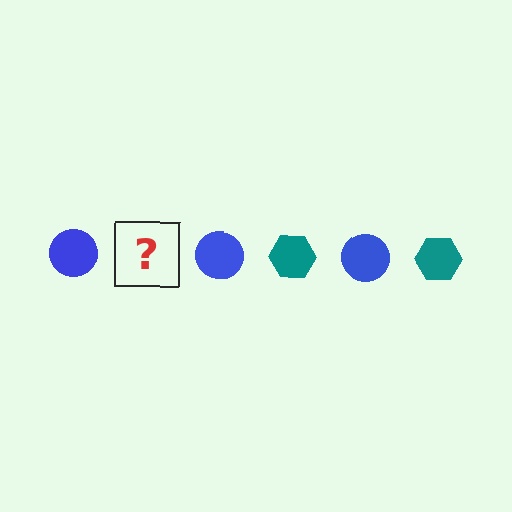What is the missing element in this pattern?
The missing element is a teal hexagon.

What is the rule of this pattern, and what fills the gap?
The rule is that the pattern alternates between blue circle and teal hexagon. The gap should be filled with a teal hexagon.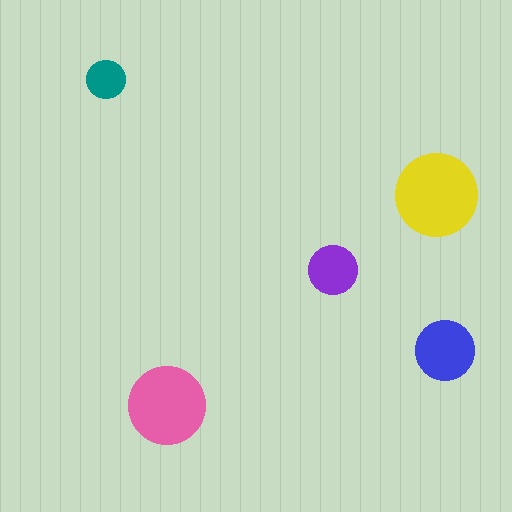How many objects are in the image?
There are 5 objects in the image.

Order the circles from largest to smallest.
the yellow one, the pink one, the blue one, the purple one, the teal one.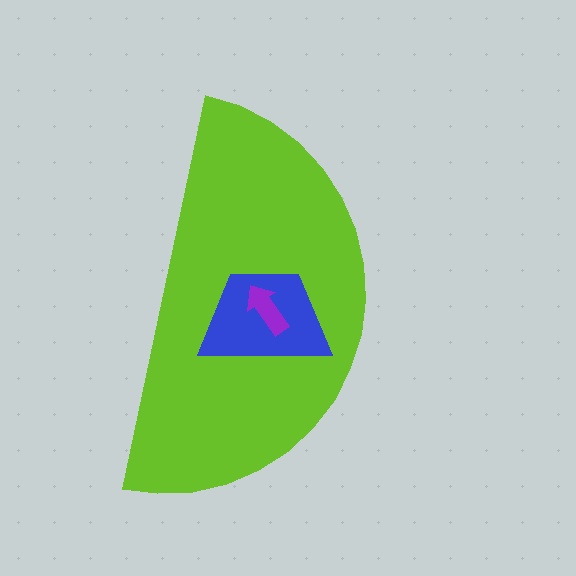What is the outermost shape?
The lime semicircle.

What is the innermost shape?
The purple arrow.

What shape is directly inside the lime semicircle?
The blue trapezoid.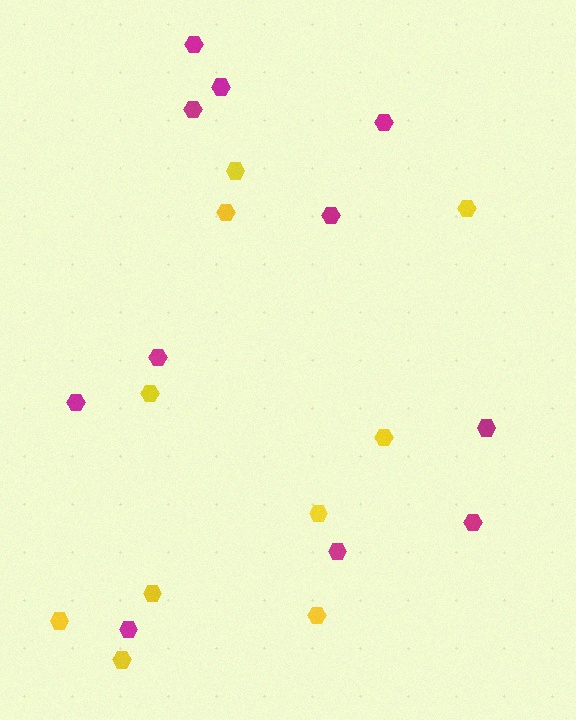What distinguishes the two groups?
There are 2 groups: one group of yellow hexagons (10) and one group of magenta hexagons (11).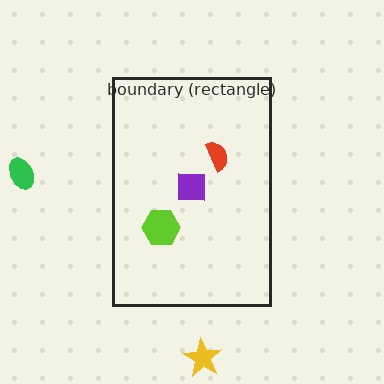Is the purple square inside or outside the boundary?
Inside.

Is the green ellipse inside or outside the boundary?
Outside.